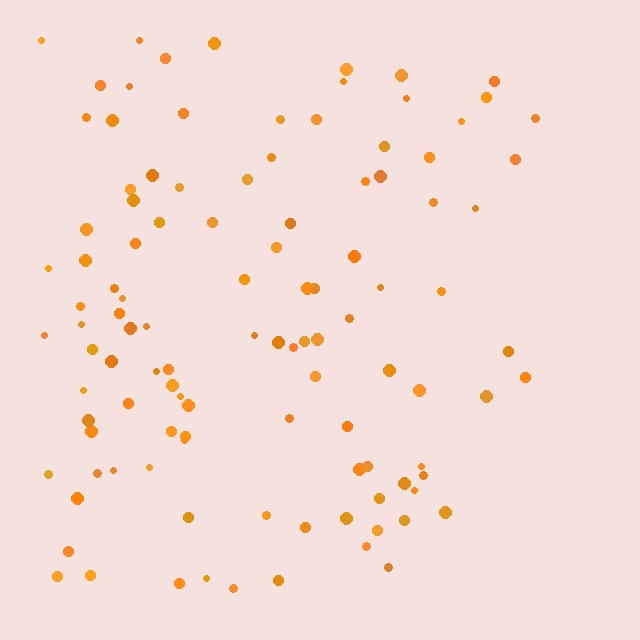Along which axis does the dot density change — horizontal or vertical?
Horizontal.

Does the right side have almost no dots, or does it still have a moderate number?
Still a moderate number, just noticeably fewer than the left.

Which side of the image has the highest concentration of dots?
The left.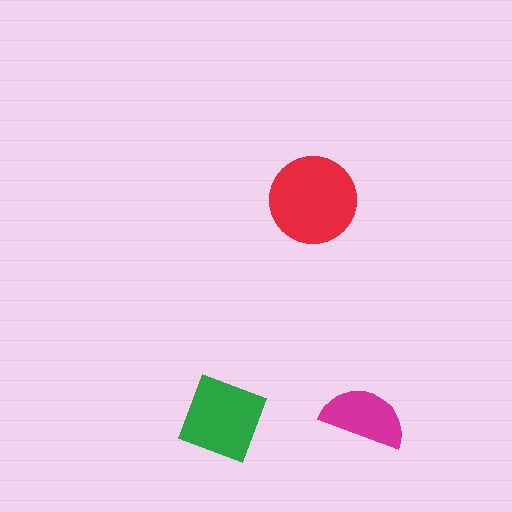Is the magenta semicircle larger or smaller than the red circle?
Smaller.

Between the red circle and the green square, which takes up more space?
The red circle.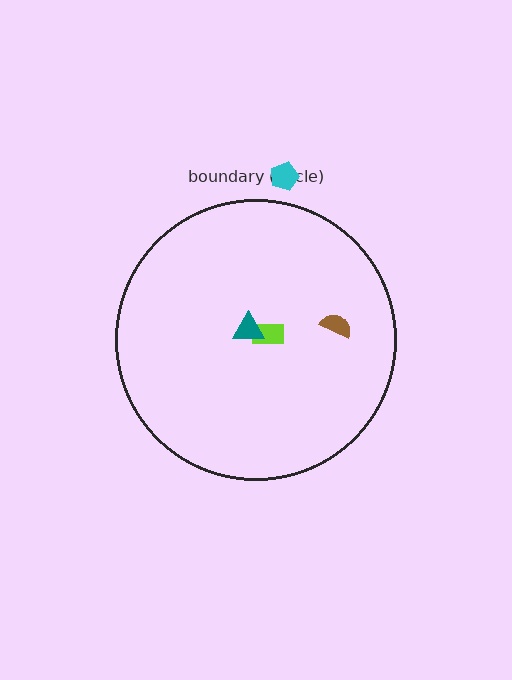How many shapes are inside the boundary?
3 inside, 1 outside.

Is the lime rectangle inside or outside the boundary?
Inside.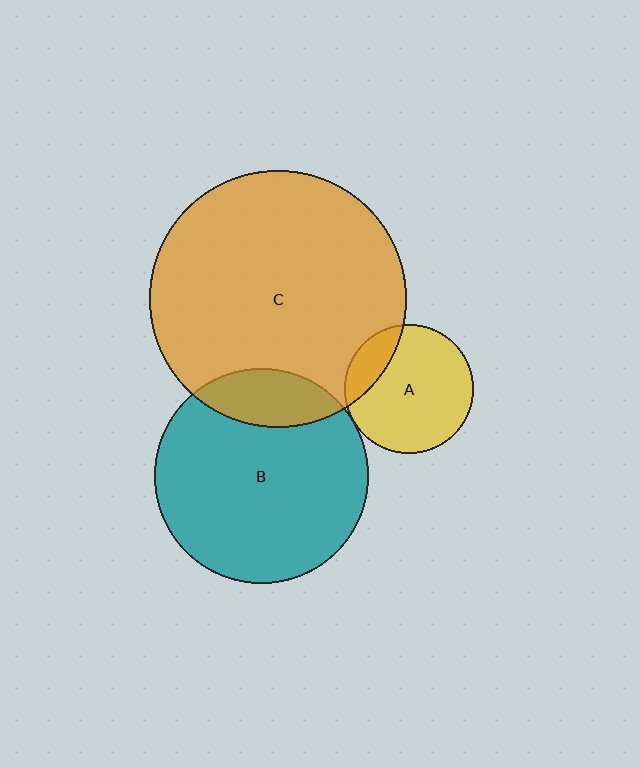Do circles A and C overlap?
Yes.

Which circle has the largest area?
Circle C (orange).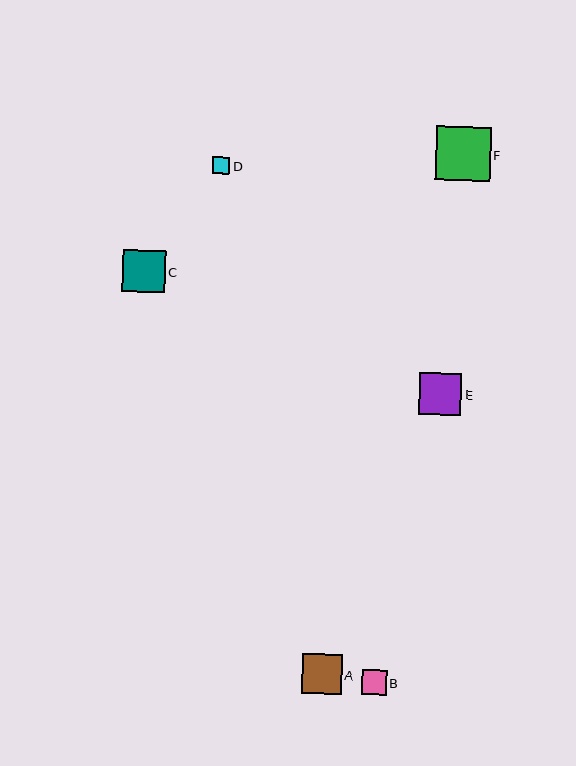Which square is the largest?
Square F is the largest with a size of approximately 55 pixels.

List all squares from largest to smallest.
From largest to smallest: F, E, C, A, B, D.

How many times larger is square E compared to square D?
Square E is approximately 2.5 times the size of square D.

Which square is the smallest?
Square D is the smallest with a size of approximately 17 pixels.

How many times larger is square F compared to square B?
Square F is approximately 2.2 times the size of square B.